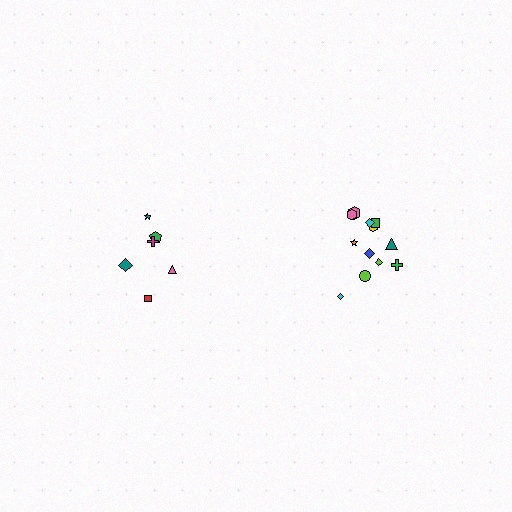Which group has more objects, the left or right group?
The right group.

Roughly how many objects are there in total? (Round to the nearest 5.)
Roughly 20 objects in total.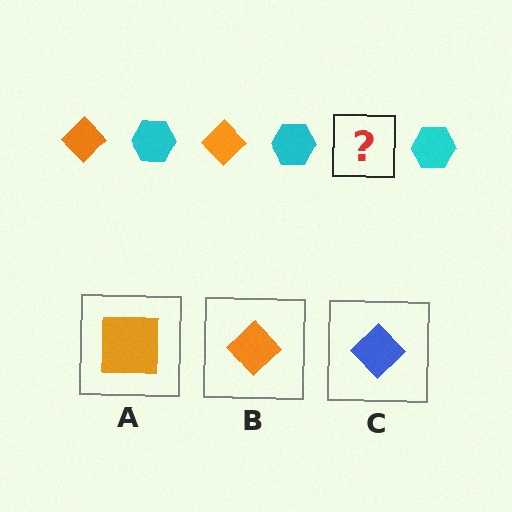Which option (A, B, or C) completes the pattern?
B.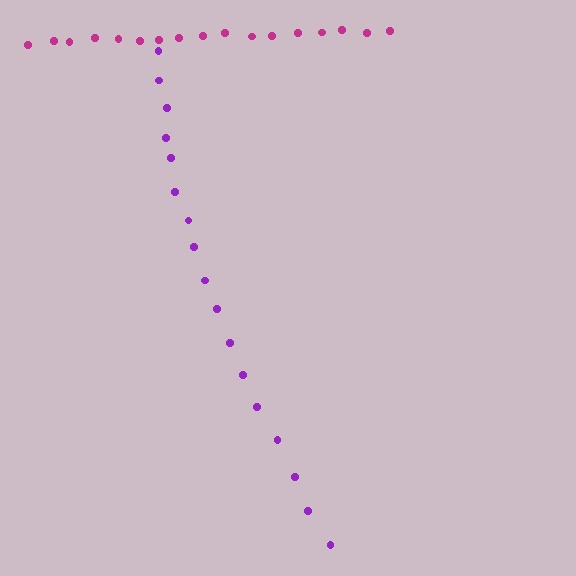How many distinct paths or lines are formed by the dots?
There are 2 distinct paths.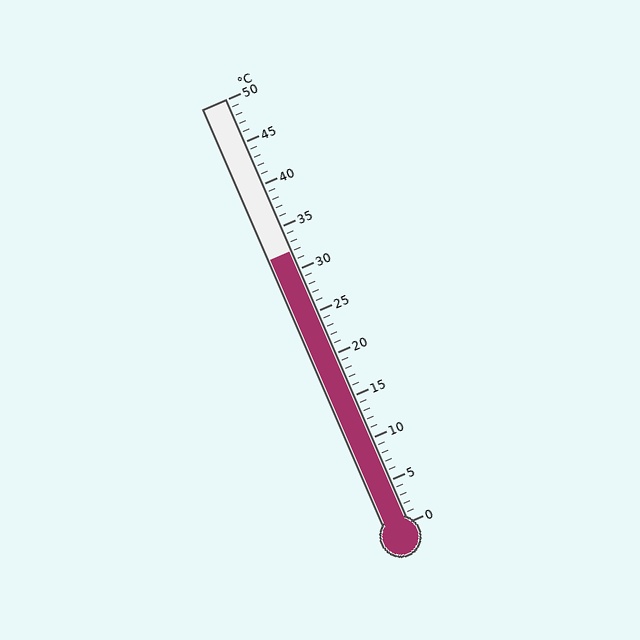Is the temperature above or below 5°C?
The temperature is above 5°C.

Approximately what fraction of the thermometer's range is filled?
The thermometer is filled to approximately 65% of its range.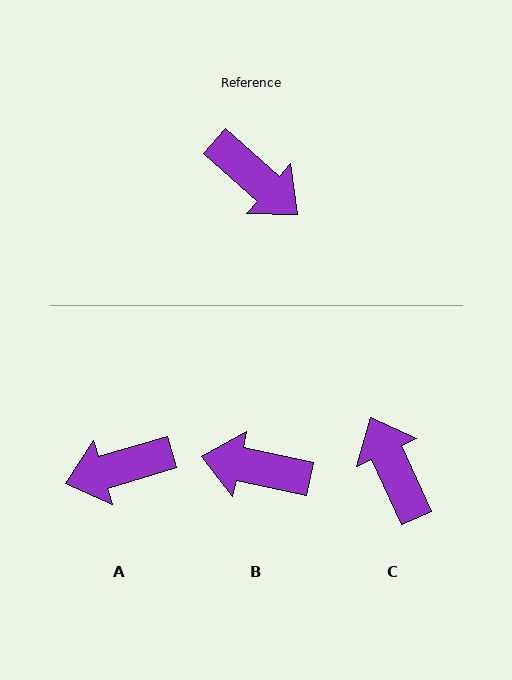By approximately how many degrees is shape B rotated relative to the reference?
Approximately 150 degrees clockwise.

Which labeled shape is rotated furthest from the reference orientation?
C, about 156 degrees away.